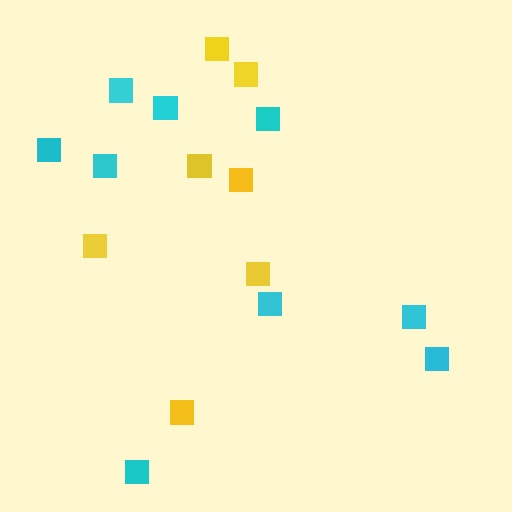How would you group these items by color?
There are 2 groups: one group of cyan squares (9) and one group of yellow squares (7).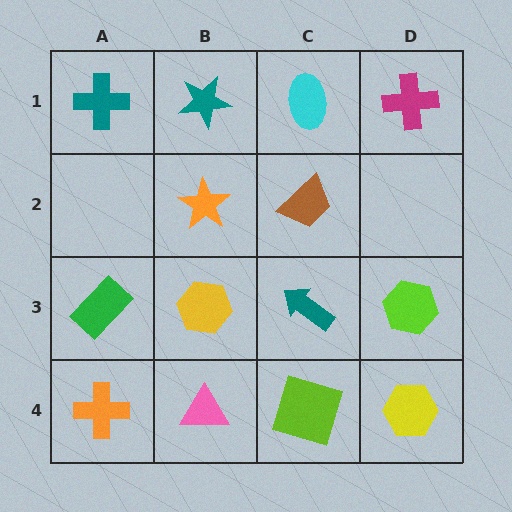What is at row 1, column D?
A magenta cross.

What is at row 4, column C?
A lime square.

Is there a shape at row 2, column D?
No, that cell is empty.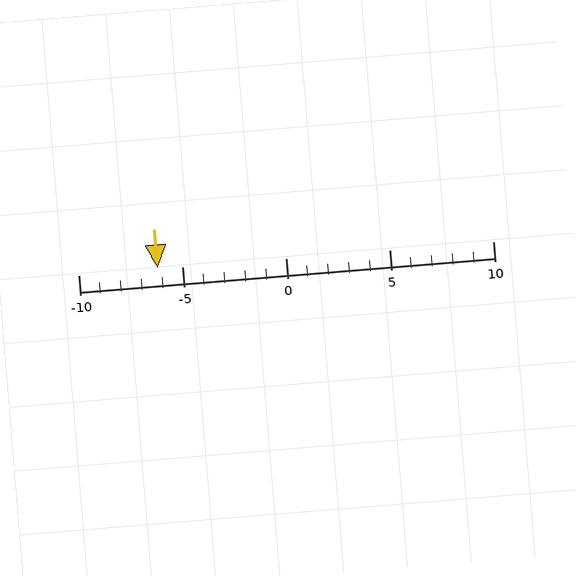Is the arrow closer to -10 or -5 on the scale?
The arrow is closer to -5.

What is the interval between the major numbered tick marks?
The major tick marks are spaced 5 units apart.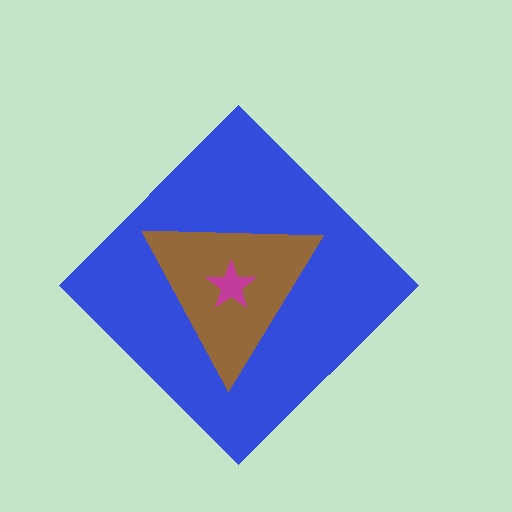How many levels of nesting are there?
3.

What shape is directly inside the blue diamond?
The brown triangle.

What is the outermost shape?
The blue diamond.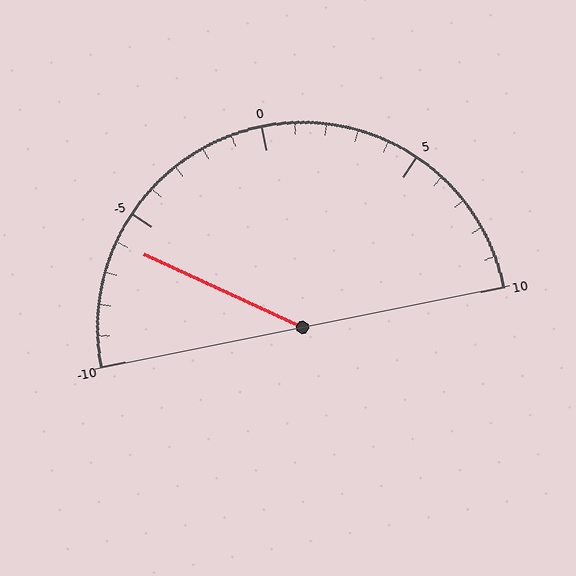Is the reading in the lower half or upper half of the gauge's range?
The reading is in the lower half of the range (-10 to 10).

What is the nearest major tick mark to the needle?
The nearest major tick mark is -5.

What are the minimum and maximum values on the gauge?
The gauge ranges from -10 to 10.